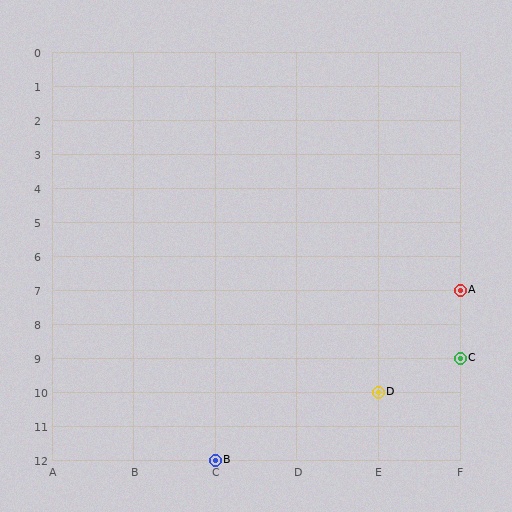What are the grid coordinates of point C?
Point C is at grid coordinates (F, 9).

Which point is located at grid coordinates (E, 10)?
Point D is at (E, 10).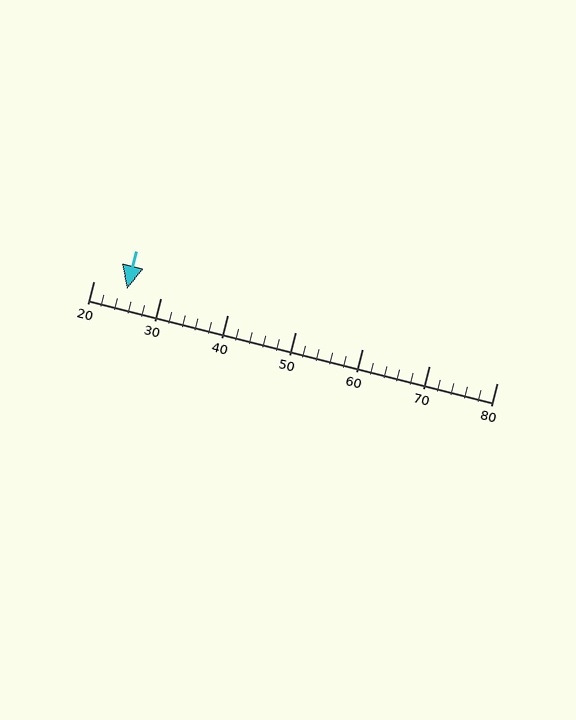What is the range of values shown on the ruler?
The ruler shows values from 20 to 80.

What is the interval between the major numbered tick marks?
The major tick marks are spaced 10 units apart.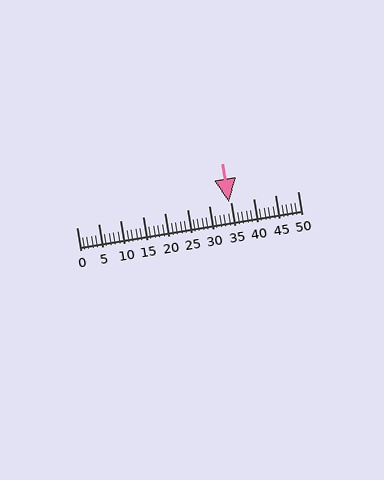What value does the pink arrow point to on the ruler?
The pink arrow points to approximately 34.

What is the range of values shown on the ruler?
The ruler shows values from 0 to 50.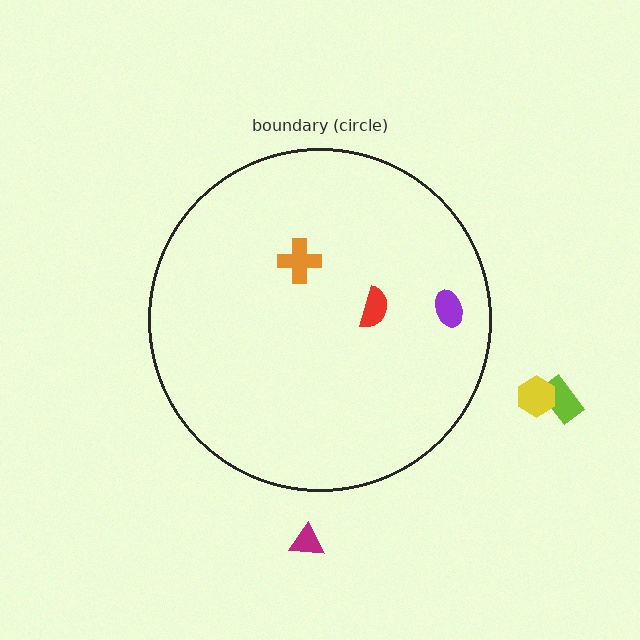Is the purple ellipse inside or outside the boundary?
Inside.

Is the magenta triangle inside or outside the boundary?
Outside.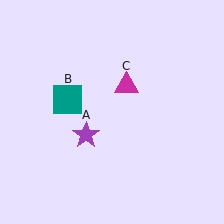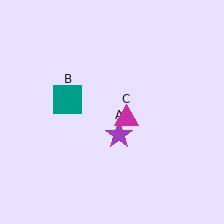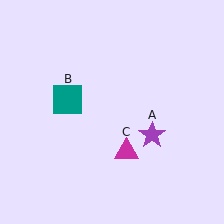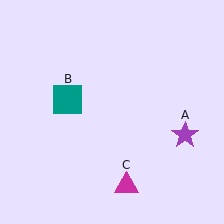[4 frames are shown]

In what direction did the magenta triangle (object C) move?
The magenta triangle (object C) moved down.